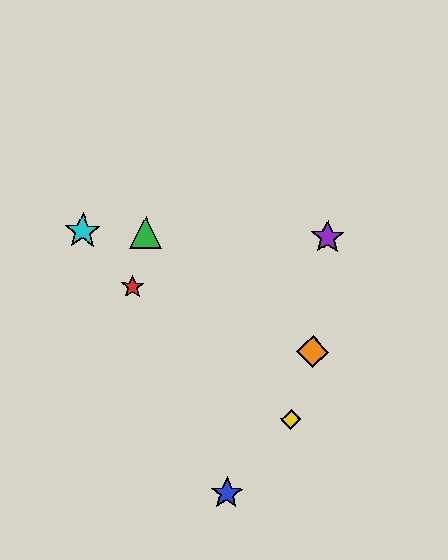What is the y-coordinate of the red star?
The red star is at y≈287.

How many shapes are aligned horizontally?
3 shapes (the green triangle, the purple star, the cyan star) are aligned horizontally.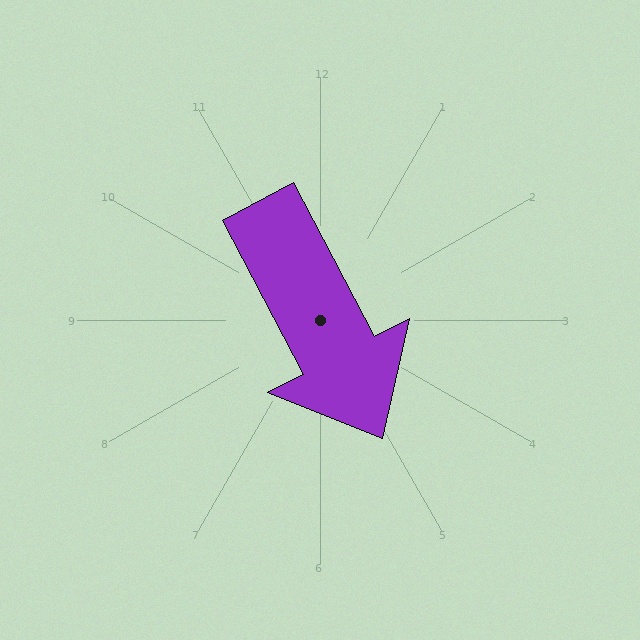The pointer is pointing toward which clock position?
Roughly 5 o'clock.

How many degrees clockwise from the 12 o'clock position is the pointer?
Approximately 152 degrees.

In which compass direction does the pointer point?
Southeast.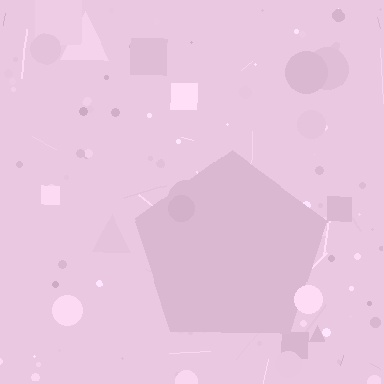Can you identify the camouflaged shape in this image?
The camouflaged shape is a pentagon.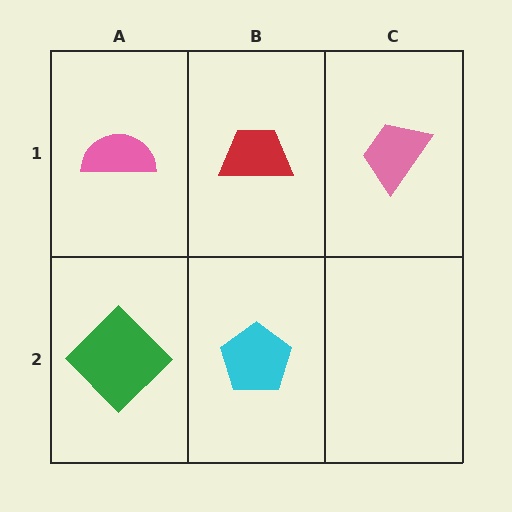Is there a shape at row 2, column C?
No, that cell is empty.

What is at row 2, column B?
A cyan pentagon.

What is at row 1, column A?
A pink semicircle.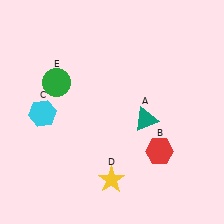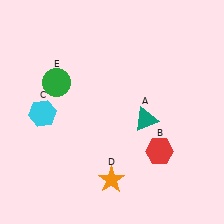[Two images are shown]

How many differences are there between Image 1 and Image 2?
There is 1 difference between the two images.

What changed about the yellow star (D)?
In Image 1, D is yellow. In Image 2, it changed to orange.